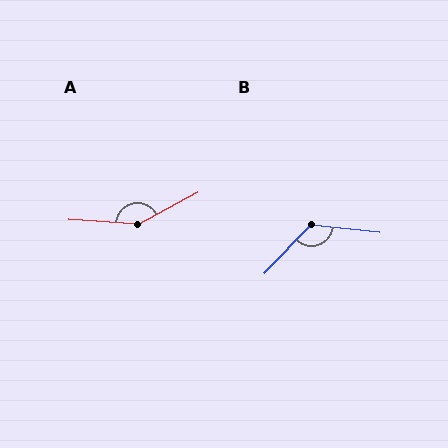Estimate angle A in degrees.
Approximately 148 degrees.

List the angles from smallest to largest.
B (127°), A (148°).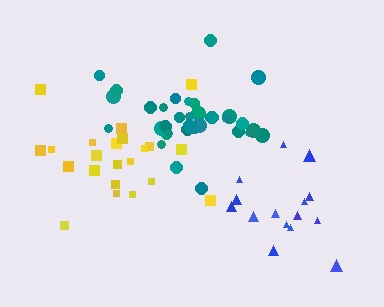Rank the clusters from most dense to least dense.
teal, blue, yellow.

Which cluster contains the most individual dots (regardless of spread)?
Teal (35).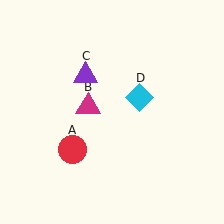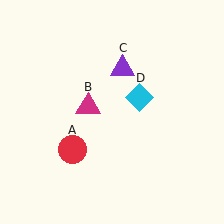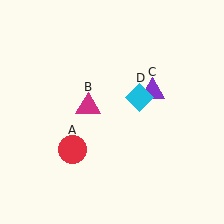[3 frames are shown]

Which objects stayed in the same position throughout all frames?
Red circle (object A) and magenta triangle (object B) and cyan diamond (object D) remained stationary.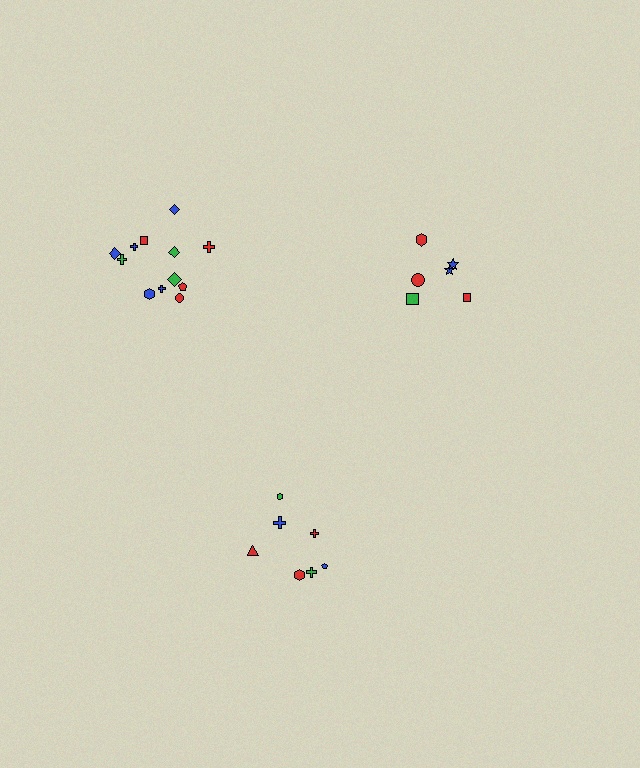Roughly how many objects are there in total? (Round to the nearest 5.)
Roughly 25 objects in total.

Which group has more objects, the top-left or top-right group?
The top-left group.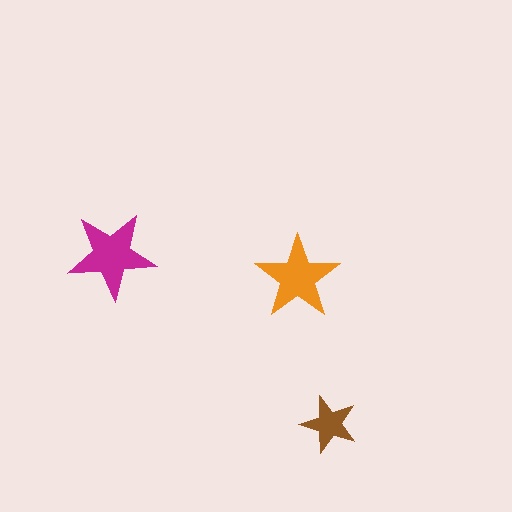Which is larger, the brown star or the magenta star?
The magenta one.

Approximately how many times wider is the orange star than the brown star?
About 1.5 times wider.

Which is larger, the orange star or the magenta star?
The magenta one.